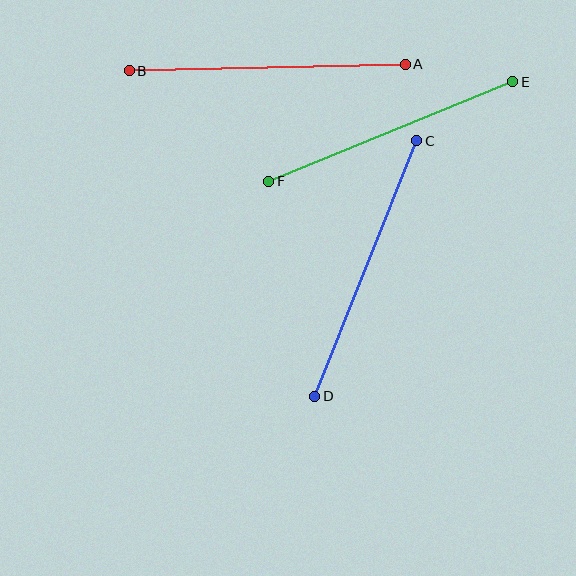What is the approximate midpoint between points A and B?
The midpoint is at approximately (267, 67) pixels.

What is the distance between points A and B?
The distance is approximately 276 pixels.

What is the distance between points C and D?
The distance is approximately 275 pixels.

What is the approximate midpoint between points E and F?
The midpoint is at approximately (391, 131) pixels.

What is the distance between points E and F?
The distance is approximately 263 pixels.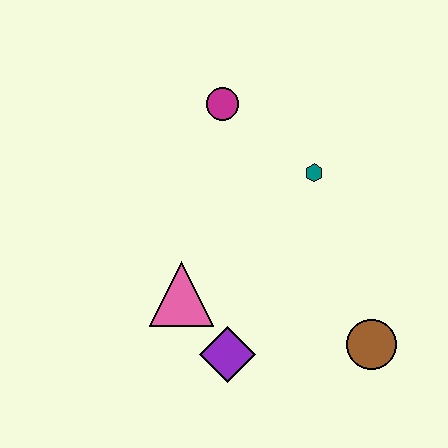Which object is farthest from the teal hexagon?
The purple diamond is farthest from the teal hexagon.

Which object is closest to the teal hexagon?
The magenta circle is closest to the teal hexagon.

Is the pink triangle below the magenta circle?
Yes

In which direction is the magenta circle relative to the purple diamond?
The magenta circle is above the purple diamond.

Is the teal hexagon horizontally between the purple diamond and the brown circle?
Yes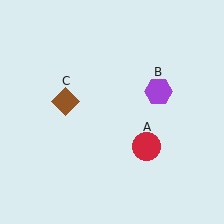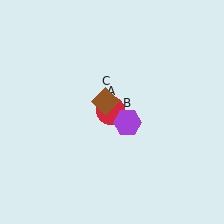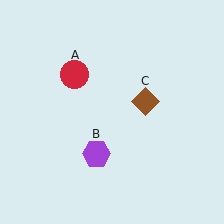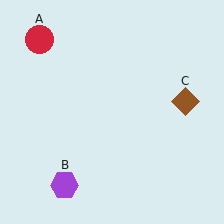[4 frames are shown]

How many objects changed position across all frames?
3 objects changed position: red circle (object A), purple hexagon (object B), brown diamond (object C).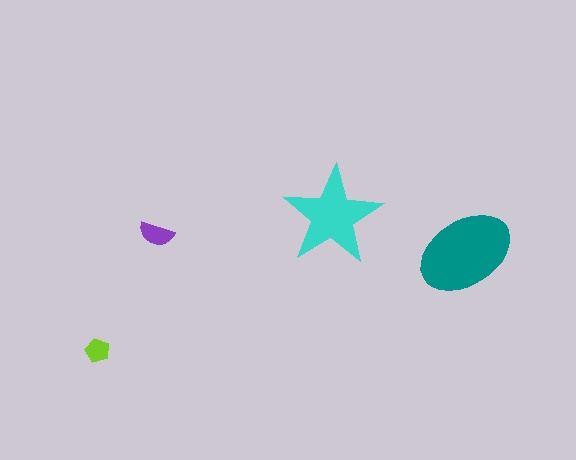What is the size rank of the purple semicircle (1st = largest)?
3rd.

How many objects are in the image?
There are 4 objects in the image.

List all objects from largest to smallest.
The teal ellipse, the cyan star, the purple semicircle, the lime pentagon.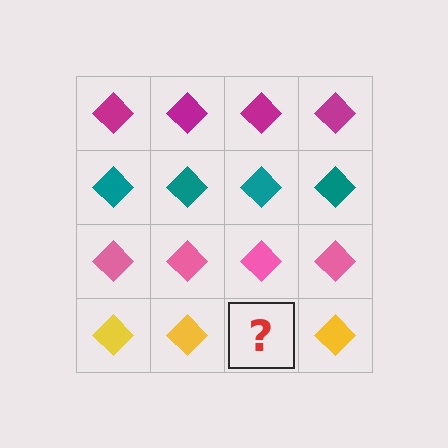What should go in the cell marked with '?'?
The missing cell should contain a yellow diamond.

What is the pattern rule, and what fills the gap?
The rule is that each row has a consistent color. The gap should be filled with a yellow diamond.